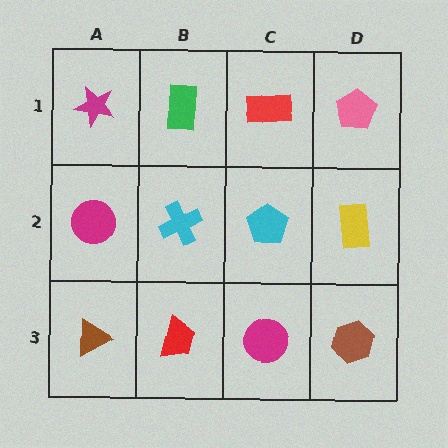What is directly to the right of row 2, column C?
A yellow rectangle.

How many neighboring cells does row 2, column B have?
4.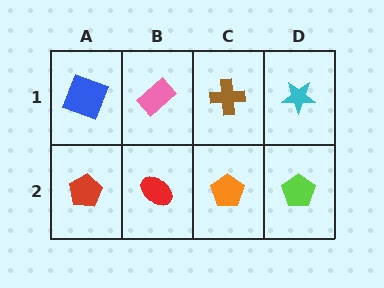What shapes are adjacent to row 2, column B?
A pink rectangle (row 1, column B), a red pentagon (row 2, column A), an orange pentagon (row 2, column C).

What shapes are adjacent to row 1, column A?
A red pentagon (row 2, column A), a pink rectangle (row 1, column B).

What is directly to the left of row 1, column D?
A brown cross.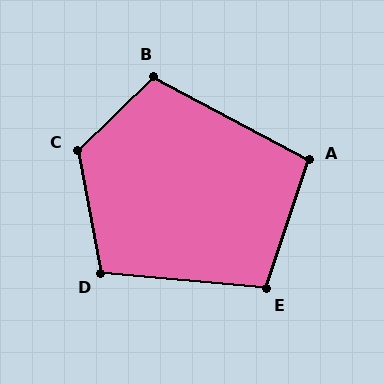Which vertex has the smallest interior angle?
A, at approximately 100 degrees.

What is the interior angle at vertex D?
Approximately 106 degrees (obtuse).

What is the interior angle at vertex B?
Approximately 108 degrees (obtuse).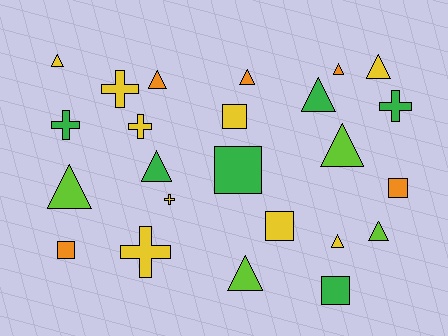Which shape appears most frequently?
Triangle, with 12 objects.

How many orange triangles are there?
There are 3 orange triangles.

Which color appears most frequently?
Yellow, with 9 objects.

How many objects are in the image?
There are 24 objects.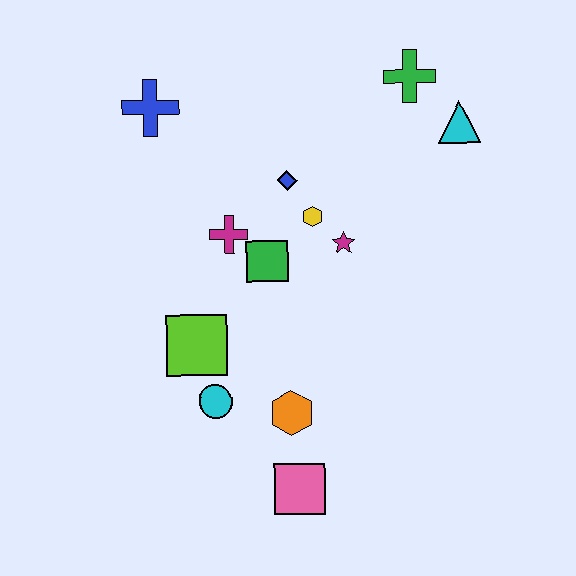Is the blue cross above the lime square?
Yes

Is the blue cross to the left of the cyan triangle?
Yes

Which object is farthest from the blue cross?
The pink square is farthest from the blue cross.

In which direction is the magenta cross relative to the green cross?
The magenta cross is to the left of the green cross.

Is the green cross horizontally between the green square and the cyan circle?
No